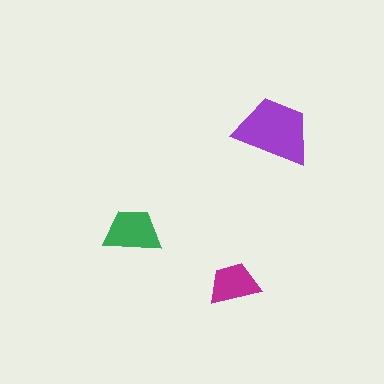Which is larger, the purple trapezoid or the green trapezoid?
The purple one.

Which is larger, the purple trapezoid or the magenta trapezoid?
The purple one.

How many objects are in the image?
There are 3 objects in the image.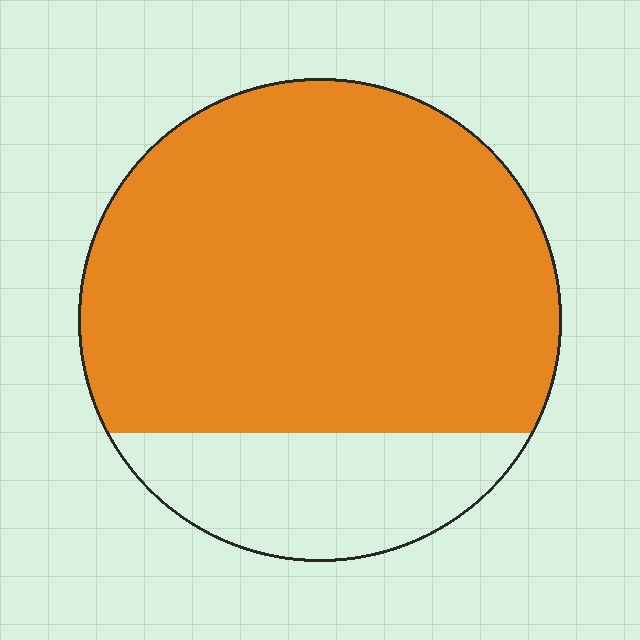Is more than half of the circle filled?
Yes.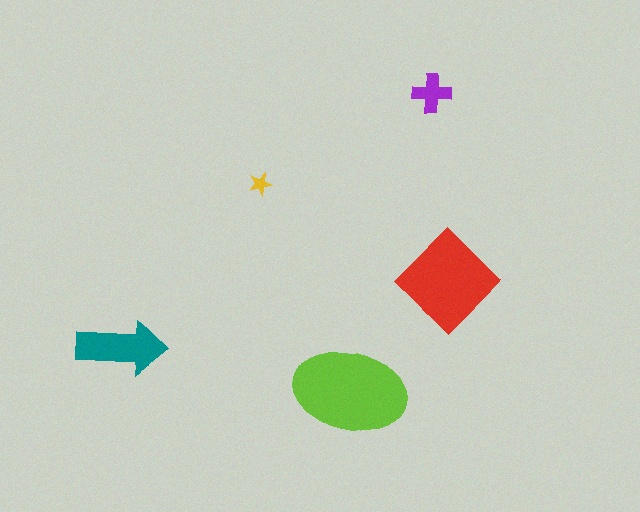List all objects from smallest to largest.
The yellow star, the purple cross, the teal arrow, the red diamond, the lime ellipse.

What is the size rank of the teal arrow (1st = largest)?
3rd.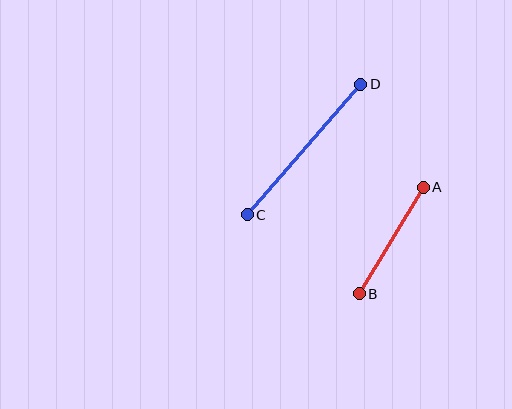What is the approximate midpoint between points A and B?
The midpoint is at approximately (391, 240) pixels.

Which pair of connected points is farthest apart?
Points C and D are farthest apart.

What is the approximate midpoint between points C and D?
The midpoint is at approximately (304, 150) pixels.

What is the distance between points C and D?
The distance is approximately 173 pixels.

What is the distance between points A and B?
The distance is approximately 124 pixels.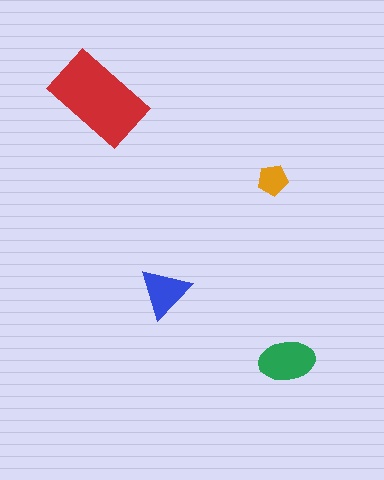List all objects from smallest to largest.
The orange pentagon, the blue triangle, the green ellipse, the red rectangle.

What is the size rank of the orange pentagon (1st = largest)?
4th.